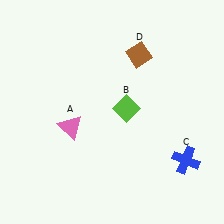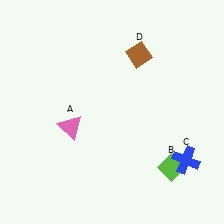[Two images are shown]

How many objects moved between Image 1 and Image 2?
1 object moved between the two images.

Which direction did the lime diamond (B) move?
The lime diamond (B) moved down.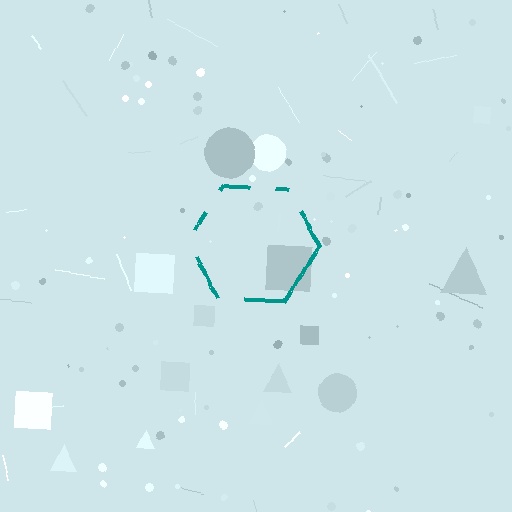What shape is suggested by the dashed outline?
The dashed outline suggests a hexagon.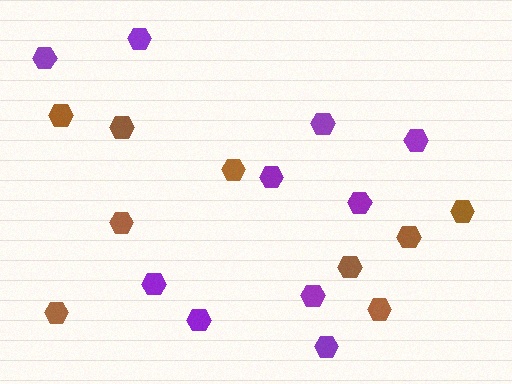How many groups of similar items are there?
There are 2 groups: one group of brown hexagons (9) and one group of purple hexagons (10).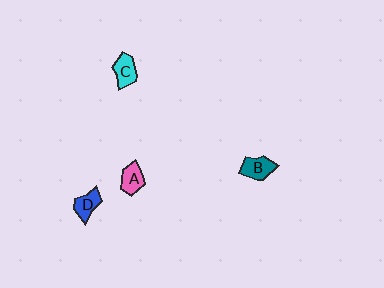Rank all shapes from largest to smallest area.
From largest to smallest: B (teal), C (cyan), D (blue), A (pink).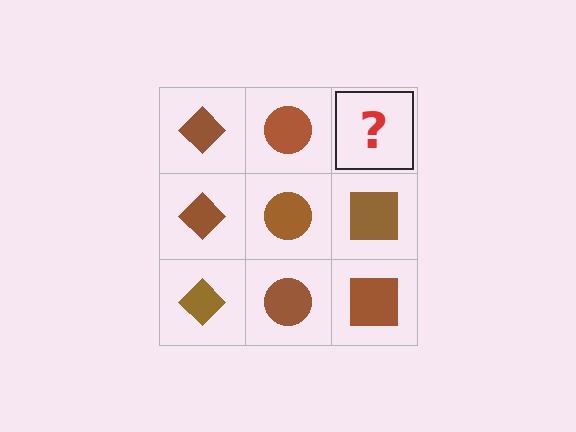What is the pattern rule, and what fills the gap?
The rule is that each column has a consistent shape. The gap should be filled with a brown square.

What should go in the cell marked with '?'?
The missing cell should contain a brown square.